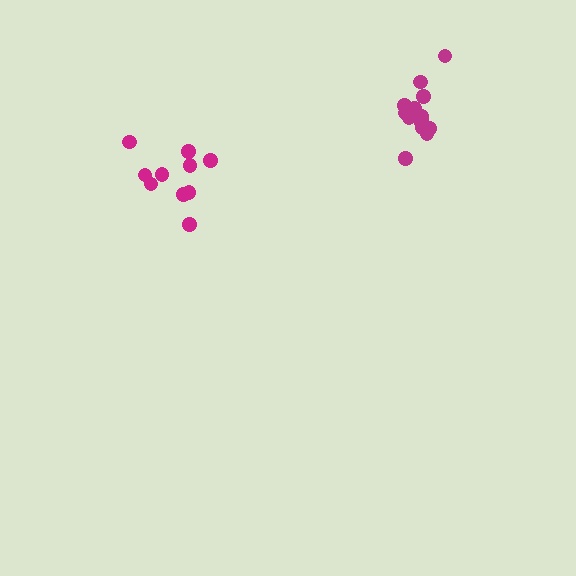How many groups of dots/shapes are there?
There are 2 groups.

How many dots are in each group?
Group 1: 14 dots, Group 2: 10 dots (24 total).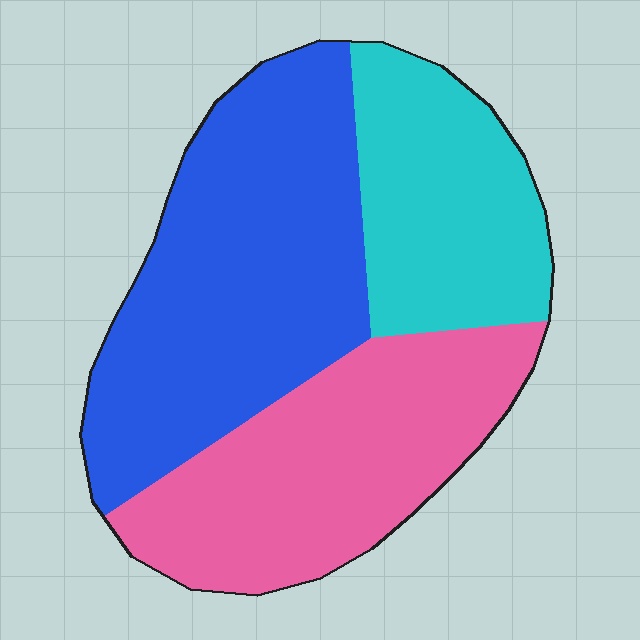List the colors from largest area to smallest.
From largest to smallest: blue, pink, cyan.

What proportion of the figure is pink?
Pink covers 33% of the figure.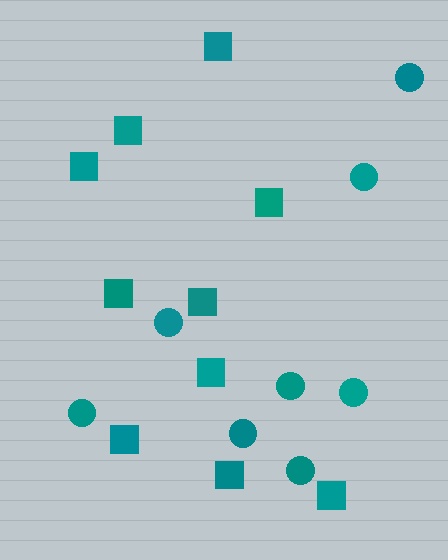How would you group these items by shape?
There are 2 groups: one group of circles (8) and one group of squares (10).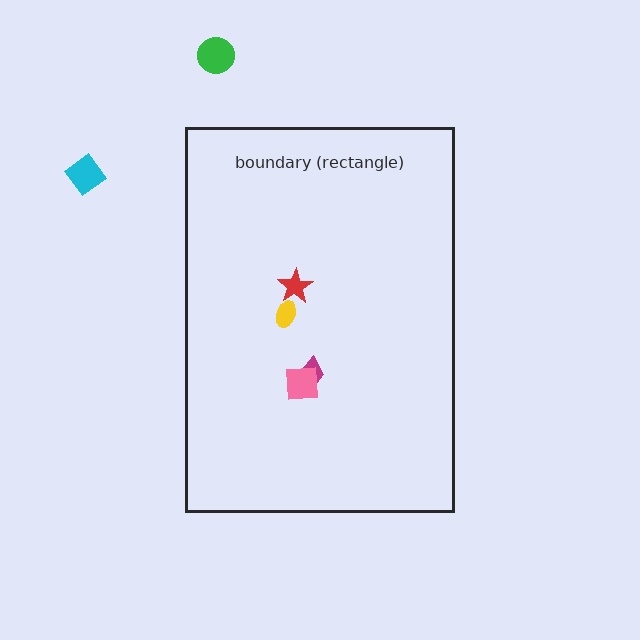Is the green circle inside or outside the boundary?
Outside.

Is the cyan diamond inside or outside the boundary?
Outside.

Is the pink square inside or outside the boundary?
Inside.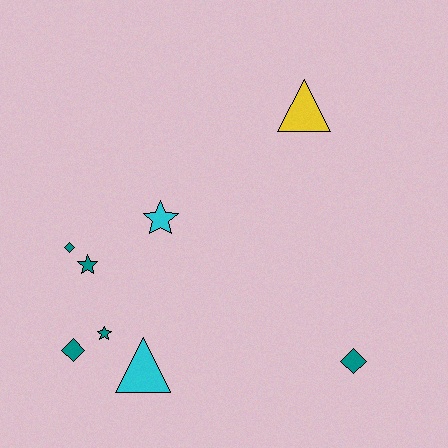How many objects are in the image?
There are 8 objects.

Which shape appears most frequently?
Star, with 3 objects.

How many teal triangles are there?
There are no teal triangles.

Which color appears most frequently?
Teal, with 5 objects.